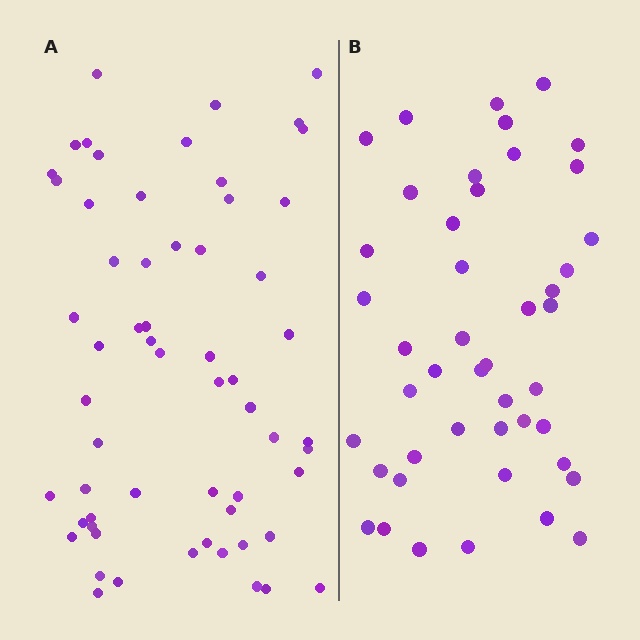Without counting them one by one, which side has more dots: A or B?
Region A (the left region) has more dots.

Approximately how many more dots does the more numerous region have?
Region A has approximately 15 more dots than region B.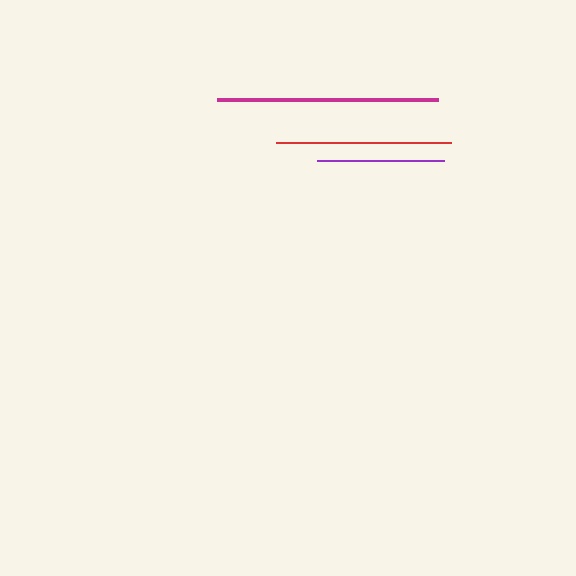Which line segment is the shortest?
The purple line is the shortest at approximately 127 pixels.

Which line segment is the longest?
The magenta line is the longest at approximately 221 pixels.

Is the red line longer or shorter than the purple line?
The red line is longer than the purple line.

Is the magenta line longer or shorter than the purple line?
The magenta line is longer than the purple line.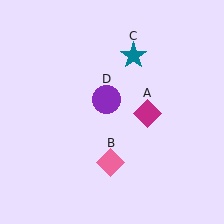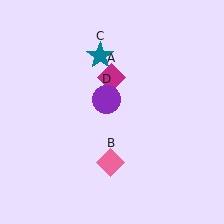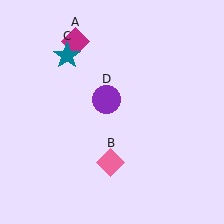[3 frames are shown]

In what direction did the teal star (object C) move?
The teal star (object C) moved left.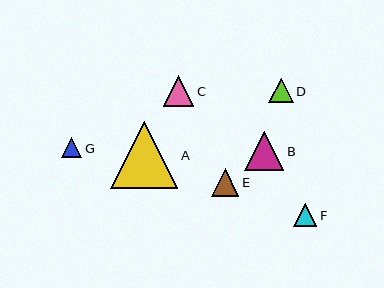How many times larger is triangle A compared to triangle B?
Triangle A is approximately 1.7 times the size of triangle B.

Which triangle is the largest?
Triangle A is the largest with a size of approximately 68 pixels.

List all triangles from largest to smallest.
From largest to smallest: A, B, C, E, D, F, G.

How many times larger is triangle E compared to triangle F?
Triangle E is approximately 1.2 times the size of triangle F.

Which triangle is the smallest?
Triangle G is the smallest with a size of approximately 20 pixels.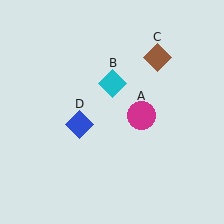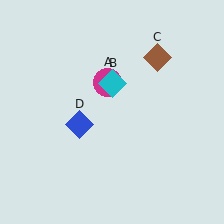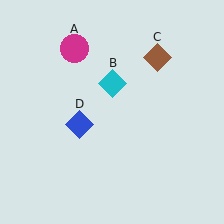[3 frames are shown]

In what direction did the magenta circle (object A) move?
The magenta circle (object A) moved up and to the left.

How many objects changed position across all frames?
1 object changed position: magenta circle (object A).